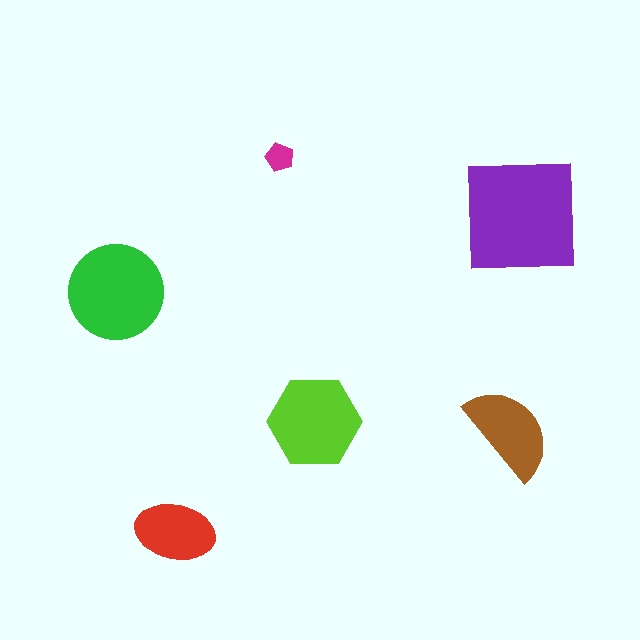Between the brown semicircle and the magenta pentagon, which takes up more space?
The brown semicircle.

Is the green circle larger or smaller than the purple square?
Smaller.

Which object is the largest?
The purple square.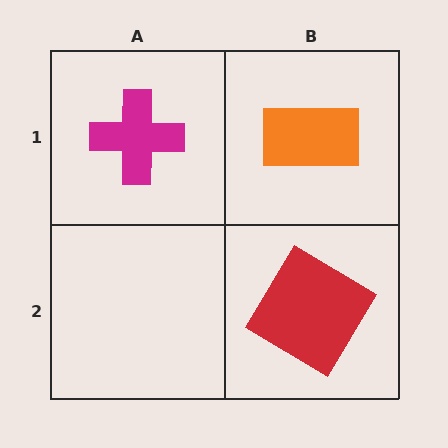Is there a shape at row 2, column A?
No, that cell is empty.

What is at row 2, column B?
A red diamond.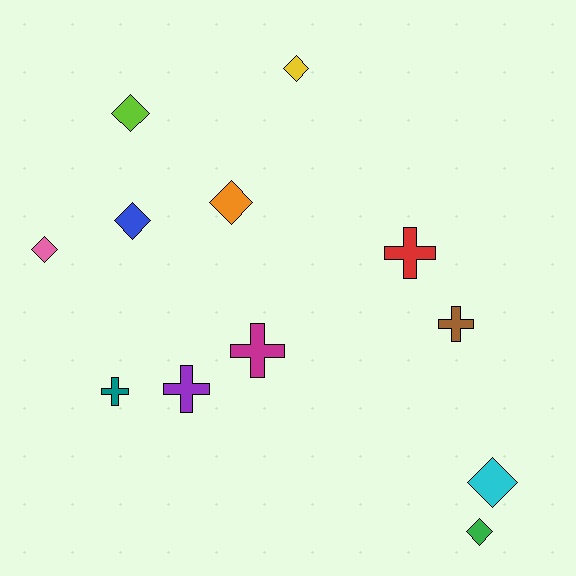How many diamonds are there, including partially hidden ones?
There are 7 diamonds.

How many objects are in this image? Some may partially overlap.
There are 12 objects.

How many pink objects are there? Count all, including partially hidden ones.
There is 1 pink object.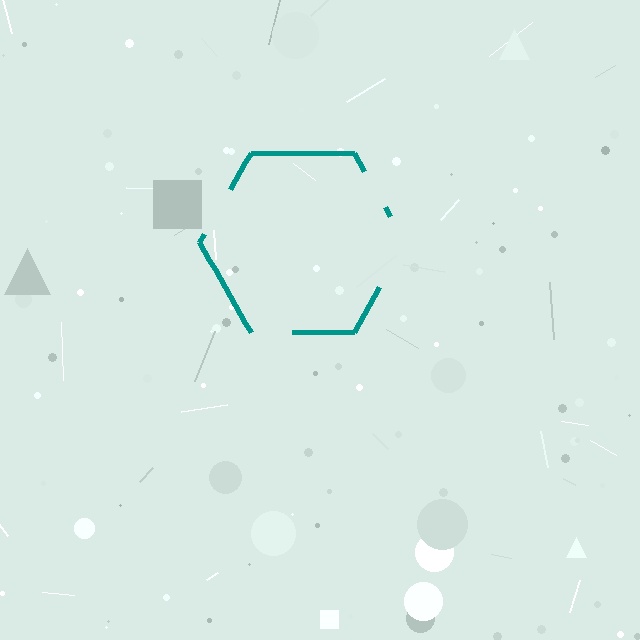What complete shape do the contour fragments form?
The contour fragments form a hexagon.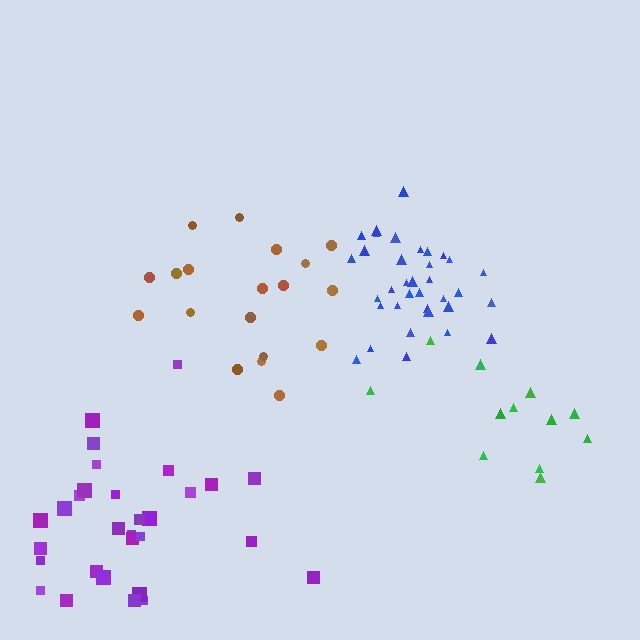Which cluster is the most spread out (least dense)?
Green.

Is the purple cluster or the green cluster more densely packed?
Purple.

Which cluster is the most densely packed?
Blue.